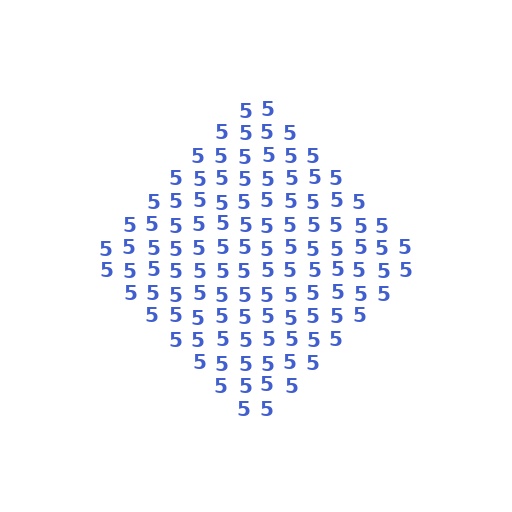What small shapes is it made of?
It is made of small digit 5's.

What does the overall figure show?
The overall figure shows a diamond.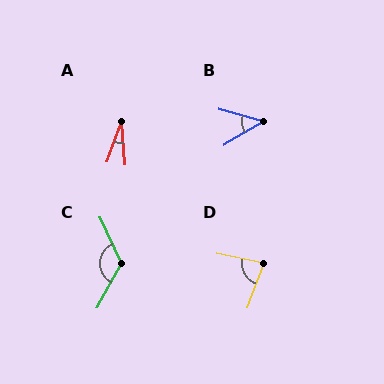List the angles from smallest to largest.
A (25°), B (47°), D (82°), C (127°).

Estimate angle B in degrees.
Approximately 47 degrees.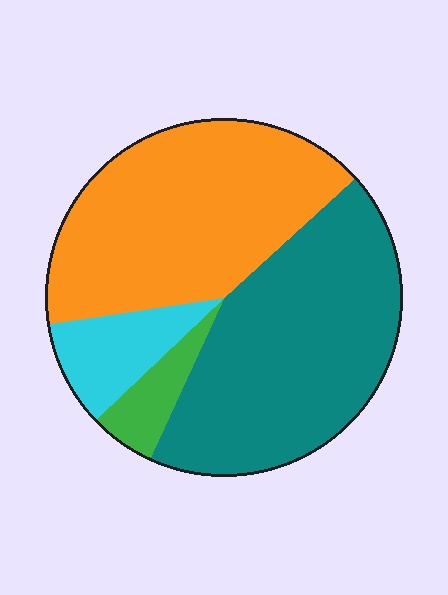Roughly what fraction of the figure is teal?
Teal takes up between a quarter and a half of the figure.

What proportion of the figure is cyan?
Cyan takes up less than a sixth of the figure.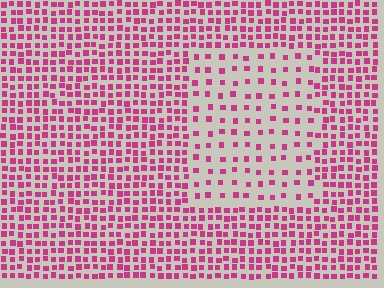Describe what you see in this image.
The image contains small magenta elements arranged at two different densities. A rectangle-shaped region is visible where the elements are less densely packed than the surrounding area.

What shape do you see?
I see a rectangle.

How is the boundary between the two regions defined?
The boundary is defined by a change in element density (approximately 2.4x ratio). All elements are the same color, size, and shape.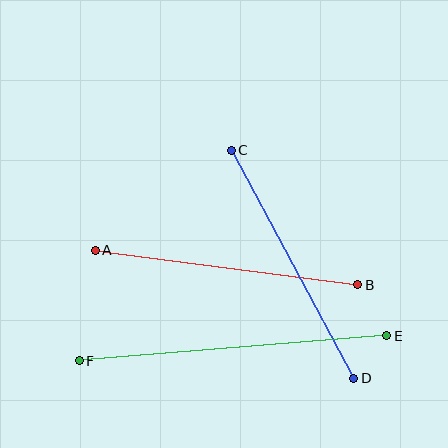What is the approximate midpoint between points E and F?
The midpoint is at approximately (233, 348) pixels.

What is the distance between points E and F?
The distance is approximately 308 pixels.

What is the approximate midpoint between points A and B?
The midpoint is at approximately (227, 268) pixels.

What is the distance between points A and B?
The distance is approximately 264 pixels.